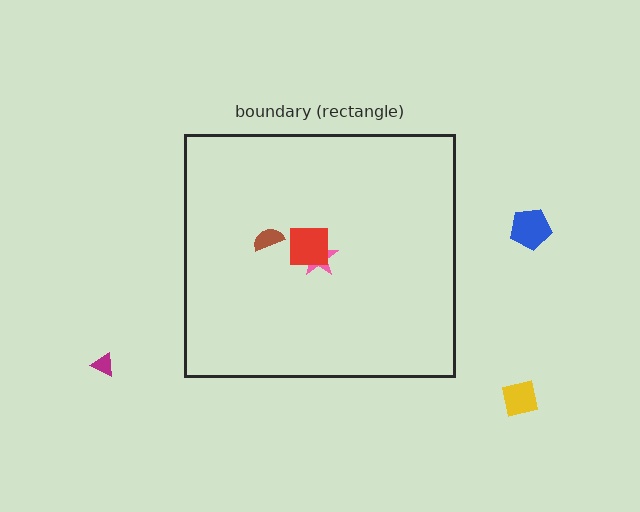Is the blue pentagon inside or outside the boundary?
Outside.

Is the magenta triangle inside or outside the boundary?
Outside.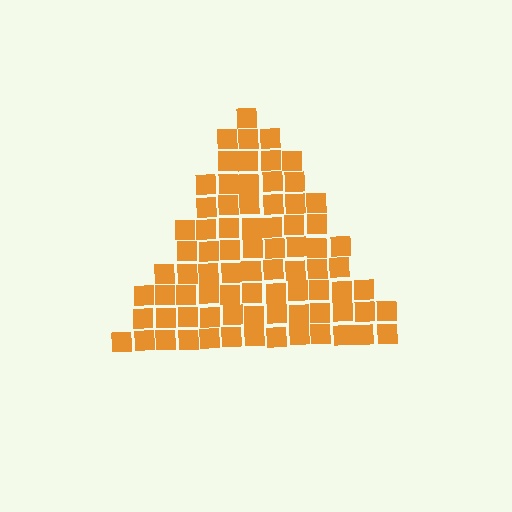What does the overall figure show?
The overall figure shows a triangle.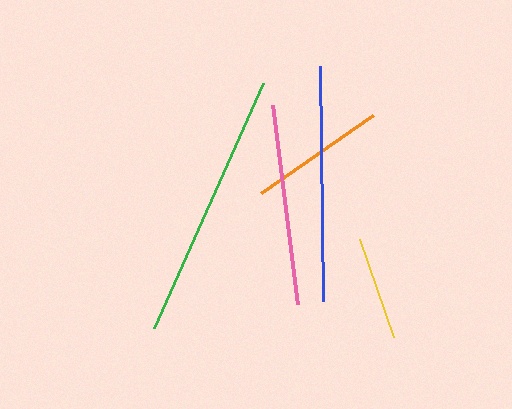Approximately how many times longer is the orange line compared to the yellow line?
The orange line is approximately 1.3 times the length of the yellow line.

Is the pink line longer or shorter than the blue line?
The blue line is longer than the pink line.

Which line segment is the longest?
The green line is the longest at approximately 268 pixels.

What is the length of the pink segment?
The pink segment is approximately 201 pixels long.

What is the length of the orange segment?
The orange segment is approximately 136 pixels long.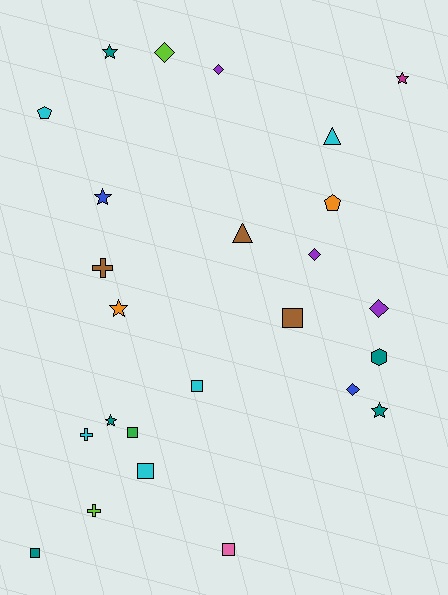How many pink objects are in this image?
There is 1 pink object.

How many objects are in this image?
There are 25 objects.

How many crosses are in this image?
There are 3 crosses.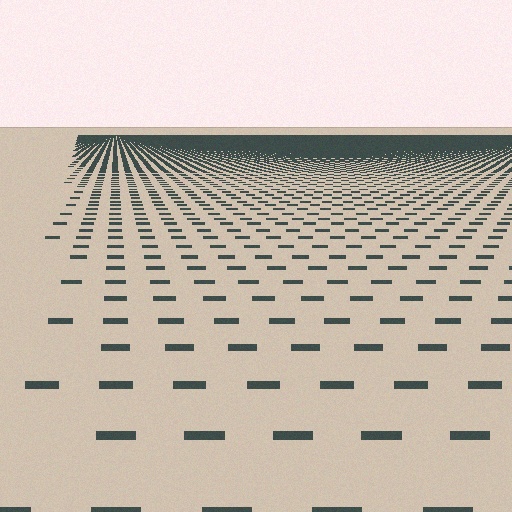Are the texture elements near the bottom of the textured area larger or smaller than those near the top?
Larger. Near the bottom, elements are closer to the viewer and appear at a bigger on-screen size.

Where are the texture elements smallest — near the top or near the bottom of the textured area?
Near the top.